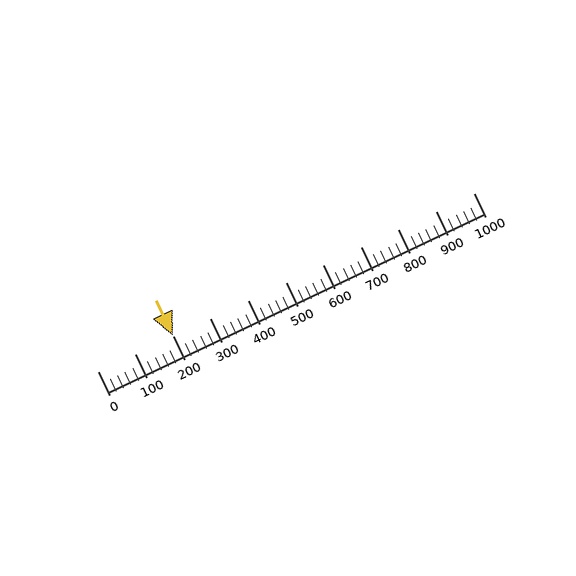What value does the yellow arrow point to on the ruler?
The yellow arrow points to approximately 200.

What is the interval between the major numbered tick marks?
The major tick marks are spaced 100 units apart.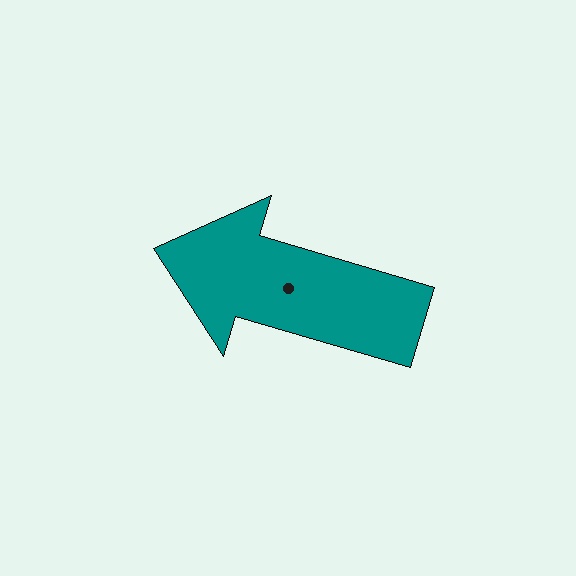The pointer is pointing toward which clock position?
Roughly 10 o'clock.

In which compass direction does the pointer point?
West.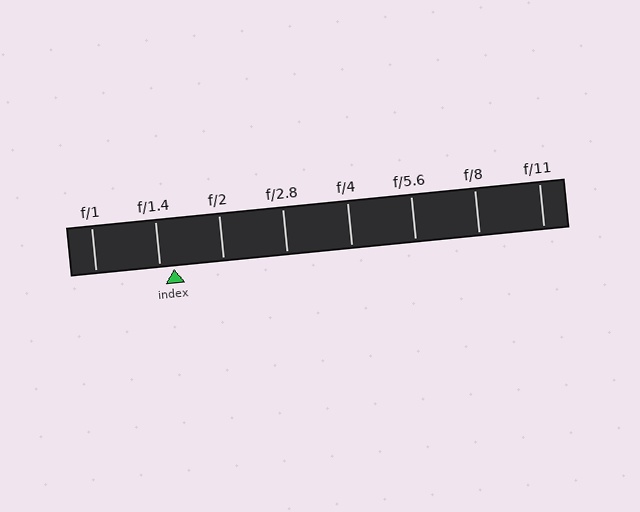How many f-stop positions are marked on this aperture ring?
There are 8 f-stop positions marked.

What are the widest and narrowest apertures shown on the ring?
The widest aperture shown is f/1 and the narrowest is f/11.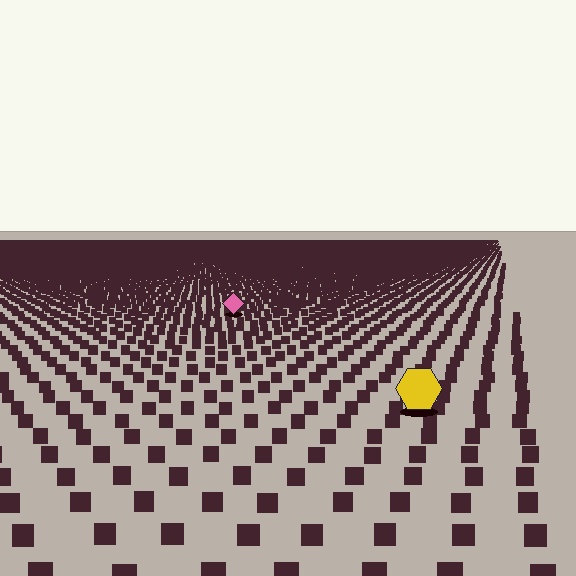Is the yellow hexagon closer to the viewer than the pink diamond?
Yes. The yellow hexagon is closer — you can tell from the texture gradient: the ground texture is coarser near it.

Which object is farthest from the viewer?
The pink diamond is farthest from the viewer. It appears smaller and the ground texture around it is denser.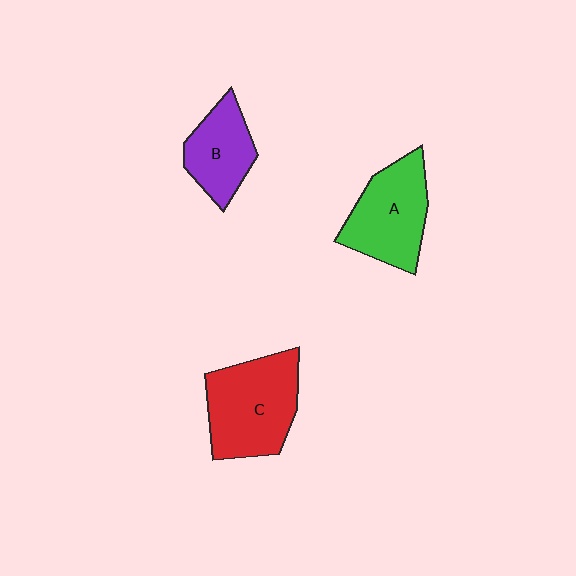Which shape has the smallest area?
Shape B (purple).